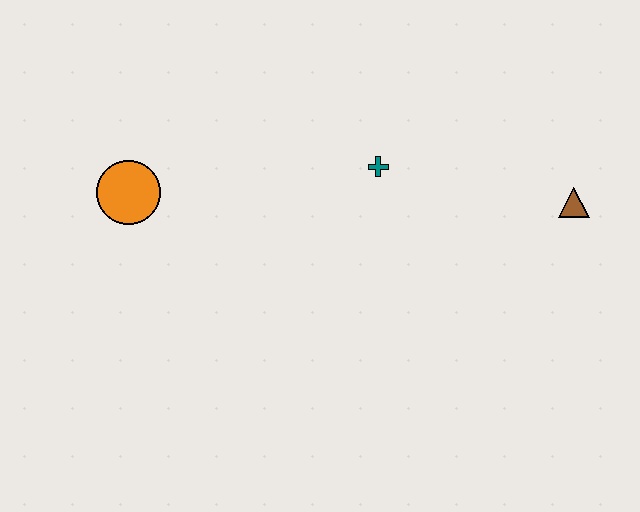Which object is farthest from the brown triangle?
The orange circle is farthest from the brown triangle.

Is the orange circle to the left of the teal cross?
Yes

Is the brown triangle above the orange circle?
No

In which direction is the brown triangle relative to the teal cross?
The brown triangle is to the right of the teal cross.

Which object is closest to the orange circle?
The teal cross is closest to the orange circle.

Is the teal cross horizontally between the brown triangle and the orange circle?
Yes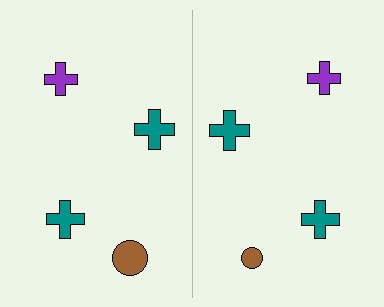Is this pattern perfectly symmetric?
No, the pattern is not perfectly symmetric. The brown circle on the right side has a different size than its mirror counterpart.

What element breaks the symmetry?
The brown circle on the right side has a different size than its mirror counterpart.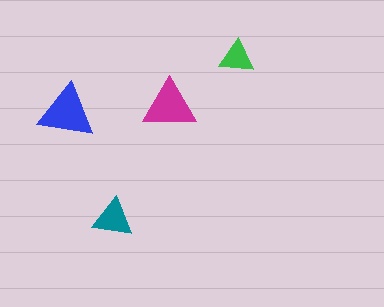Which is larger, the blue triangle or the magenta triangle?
The blue one.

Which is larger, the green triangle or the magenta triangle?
The magenta one.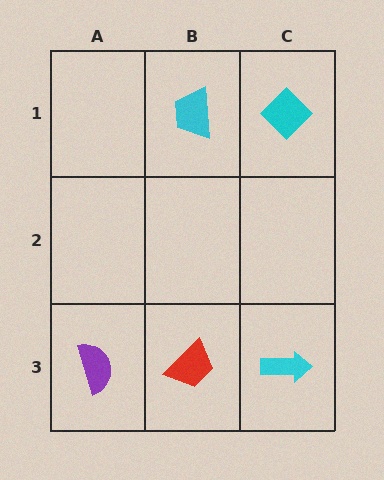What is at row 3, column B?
A red trapezoid.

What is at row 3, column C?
A cyan arrow.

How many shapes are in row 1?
2 shapes.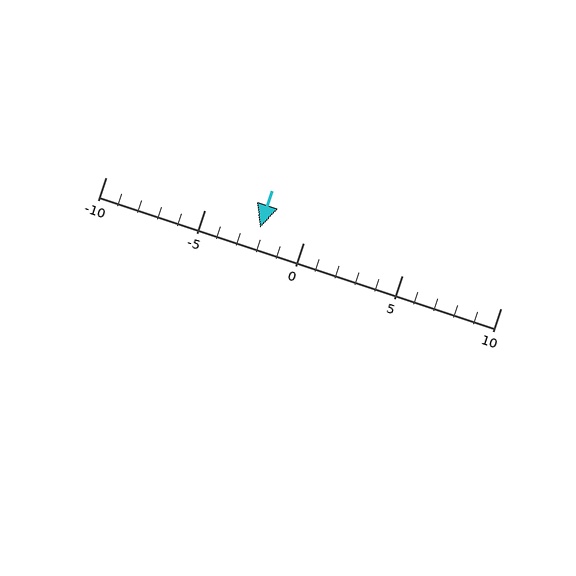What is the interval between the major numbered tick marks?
The major tick marks are spaced 5 units apart.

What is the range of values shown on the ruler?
The ruler shows values from -10 to 10.